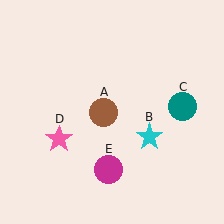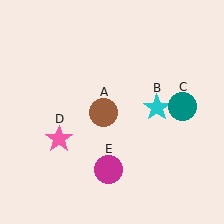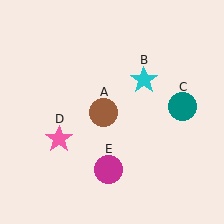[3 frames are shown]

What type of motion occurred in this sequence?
The cyan star (object B) rotated counterclockwise around the center of the scene.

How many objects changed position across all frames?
1 object changed position: cyan star (object B).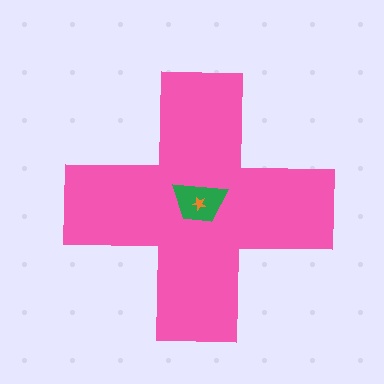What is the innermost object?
The orange star.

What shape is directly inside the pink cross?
The green trapezoid.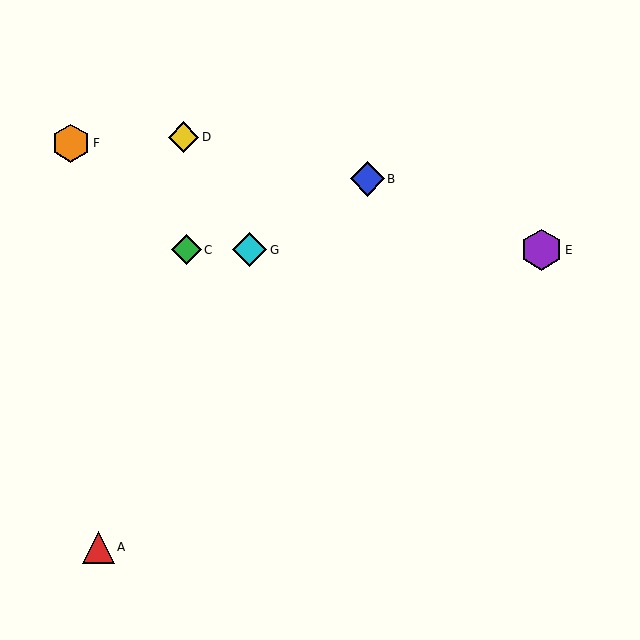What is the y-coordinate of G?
Object G is at y≈250.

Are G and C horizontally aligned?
Yes, both are at y≈250.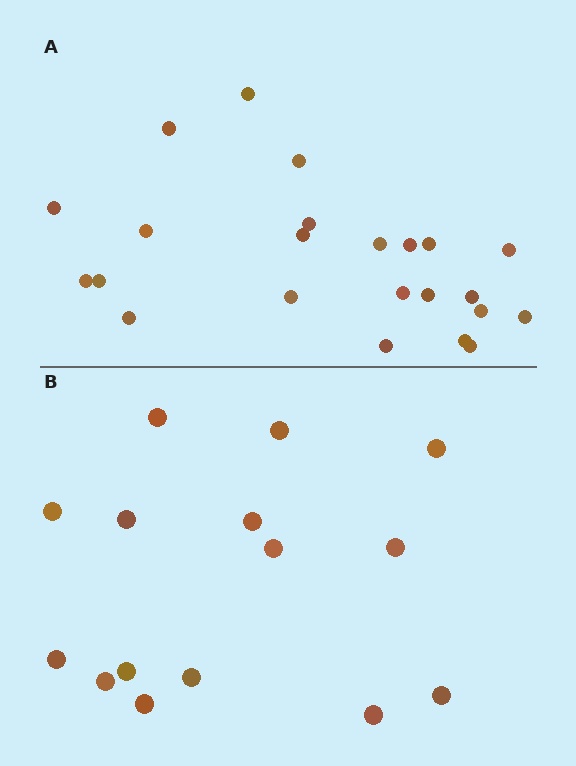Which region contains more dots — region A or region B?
Region A (the top region) has more dots.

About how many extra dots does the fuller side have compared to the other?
Region A has roughly 8 or so more dots than region B.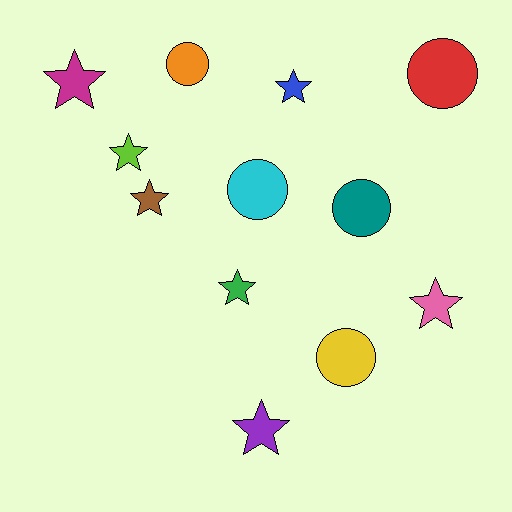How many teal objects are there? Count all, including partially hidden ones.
There is 1 teal object.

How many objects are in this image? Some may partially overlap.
There are 12 objects.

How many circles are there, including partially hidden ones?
There are 5 circles.